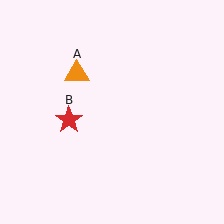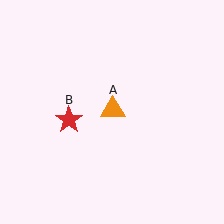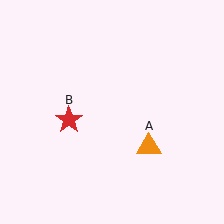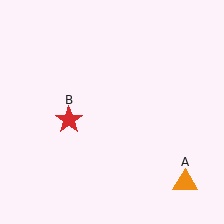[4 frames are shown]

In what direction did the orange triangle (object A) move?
The orange triangle (object A) moved down and to the right.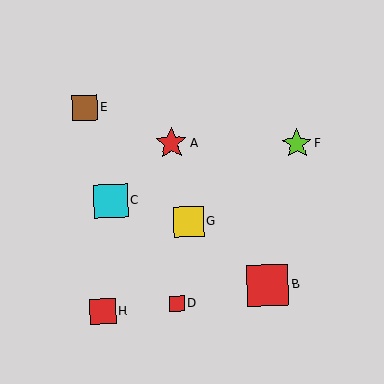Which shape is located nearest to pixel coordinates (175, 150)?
The red star (labeled A) at (171, 143) is nearest to that location.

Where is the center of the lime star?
The center of the lime star is at (297, 144).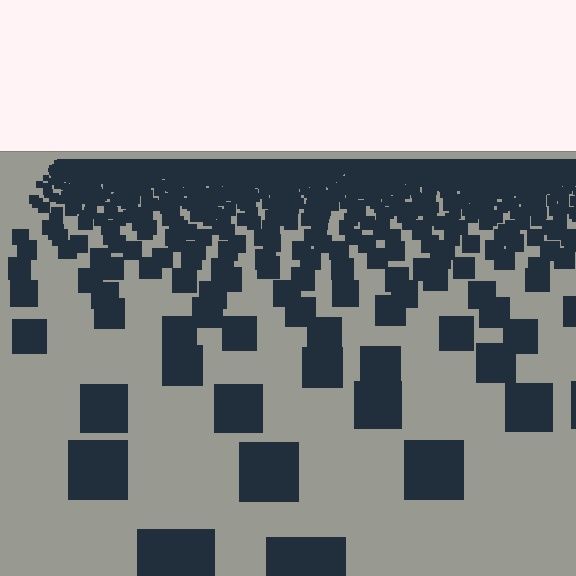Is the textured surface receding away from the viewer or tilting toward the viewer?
The surface is receding away from the viewer. Texture elements get smaller and denser toward the top.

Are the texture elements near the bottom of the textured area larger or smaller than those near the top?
Larger. Near the bottom, elements are closer to the viewer and appear at a bigger on-screen size.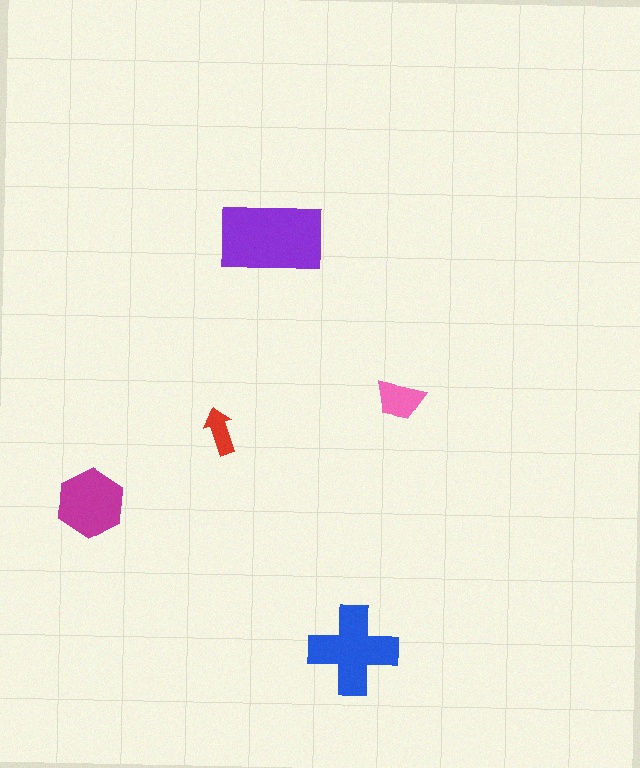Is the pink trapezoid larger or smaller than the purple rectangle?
Smaller.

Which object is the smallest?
The red arrow.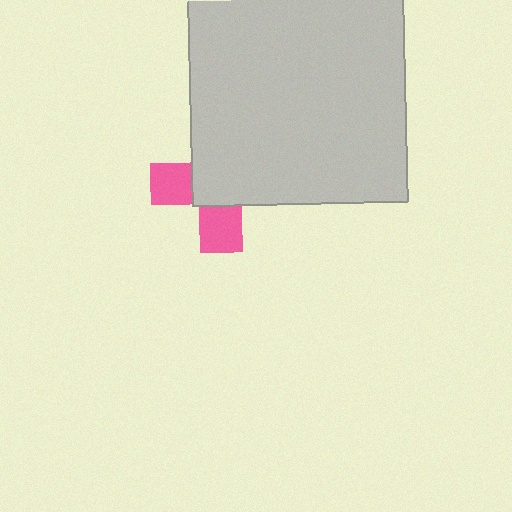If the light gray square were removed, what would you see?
You would see the complete pink cross.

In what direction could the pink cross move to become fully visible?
The pink cross could move toward the lower-left. That would shift it out from behind the light gray square entirely.